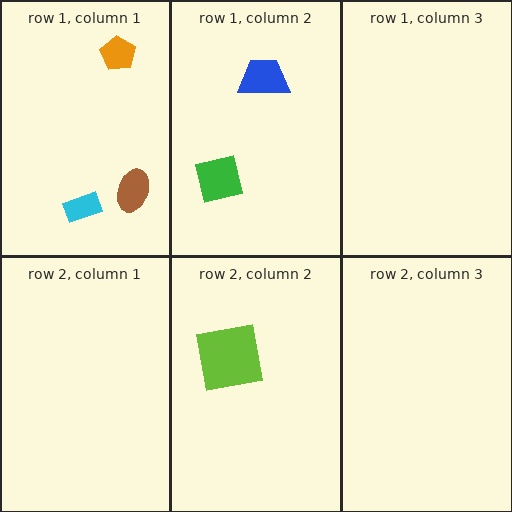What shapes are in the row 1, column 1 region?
The cyan rectangle, the orange pentagon, the brown ellipse.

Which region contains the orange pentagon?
The row 1, column 1 region.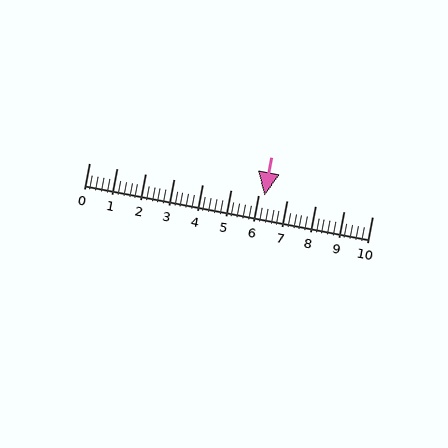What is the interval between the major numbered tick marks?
The major tick marks are spaced 1 units apart.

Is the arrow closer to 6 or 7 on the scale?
The arrow is closer to 6.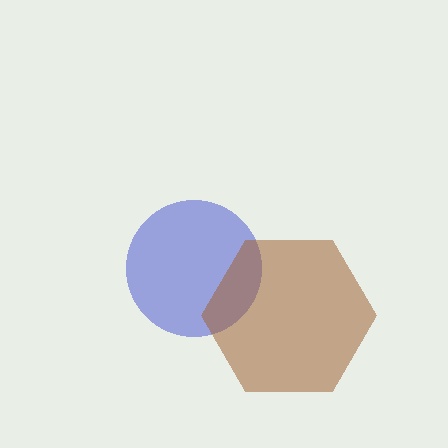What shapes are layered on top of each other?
The layered shapes are: a blue circle, a brown hexagon.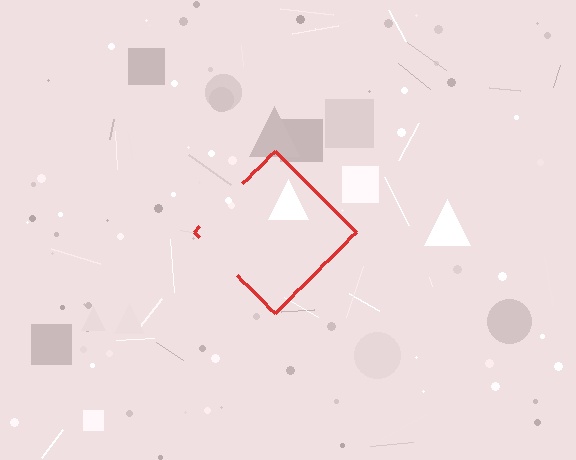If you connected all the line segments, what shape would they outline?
They would outline a diamond.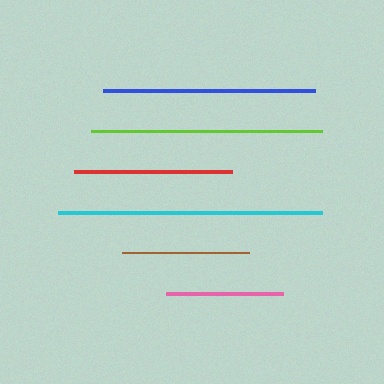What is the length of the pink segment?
The pink segment is approximately 117 pixels long.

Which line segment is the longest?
The cyan line is the longest at approximately 263 pixels.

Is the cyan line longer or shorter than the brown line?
The cyan line is longer than the brown line.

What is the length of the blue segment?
The blue segment is approximately 212 pixels long.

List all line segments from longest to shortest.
From longest to shortest: cyan, lime, blue, red, brown, pink.